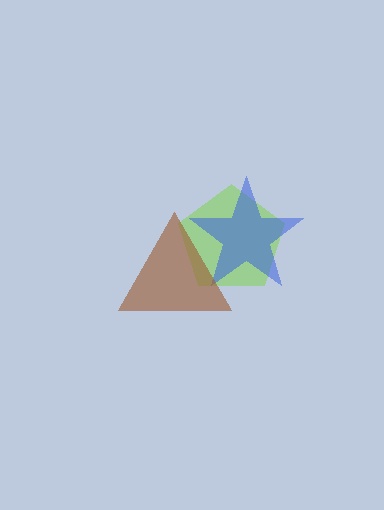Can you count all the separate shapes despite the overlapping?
Yes, there are 3 separate shapes.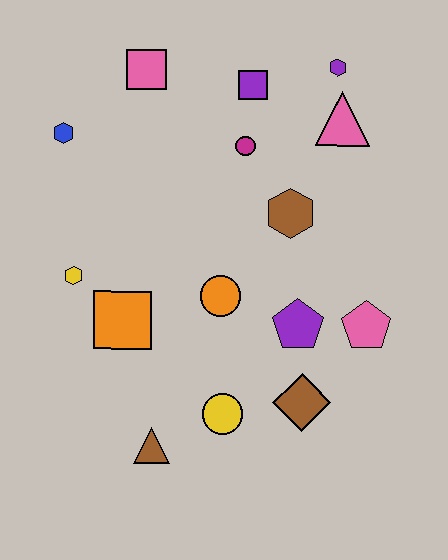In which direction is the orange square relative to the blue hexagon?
The orange square is below the blue hexagon.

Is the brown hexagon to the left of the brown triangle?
No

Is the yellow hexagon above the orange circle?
Yes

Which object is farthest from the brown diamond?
The pink square is farthest from the brown diamond.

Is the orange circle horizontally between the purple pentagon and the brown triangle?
Yes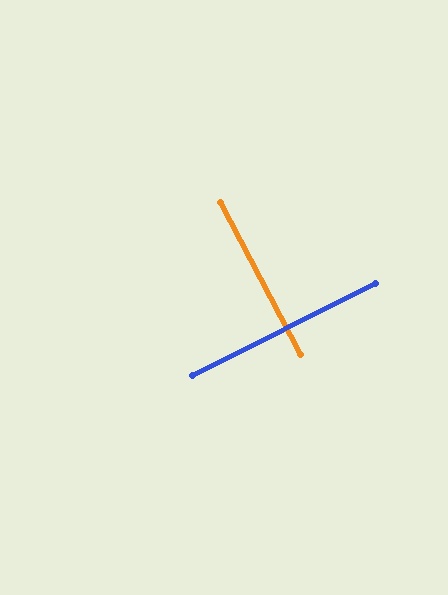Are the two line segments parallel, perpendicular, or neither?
Perpendicular — they meet at approximately 89°.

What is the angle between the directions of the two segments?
Approximately 89 degrees.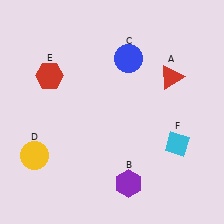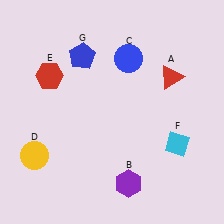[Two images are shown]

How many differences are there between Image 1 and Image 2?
There is 1 difference between the two images.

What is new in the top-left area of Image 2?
A blue pentagon (G) was added in the top-left area of Image 2.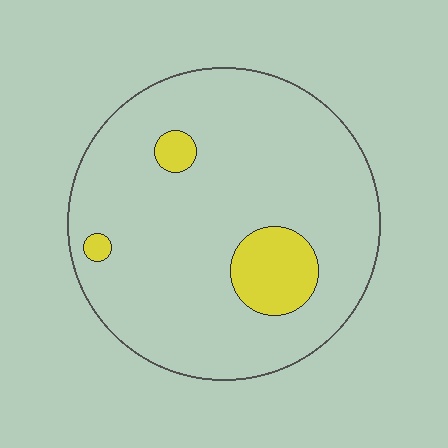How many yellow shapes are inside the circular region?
3.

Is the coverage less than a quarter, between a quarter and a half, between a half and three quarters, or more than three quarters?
Less than a quarter.